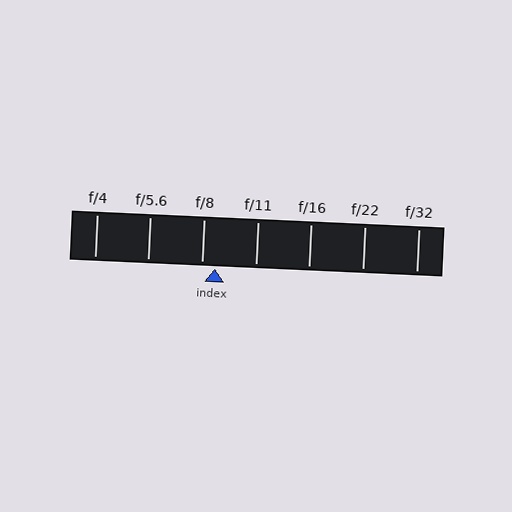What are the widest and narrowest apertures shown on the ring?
The widest aperture shown is f/4 and the narrowest is f/32.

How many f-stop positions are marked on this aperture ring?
There are 7 f-stop positions marked.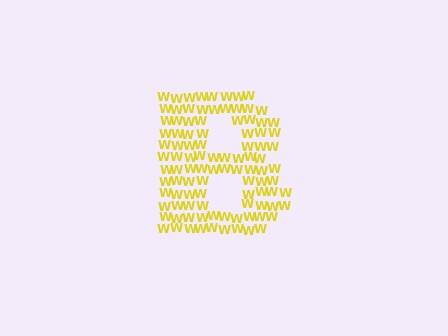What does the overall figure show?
The overall figure shows the letter B.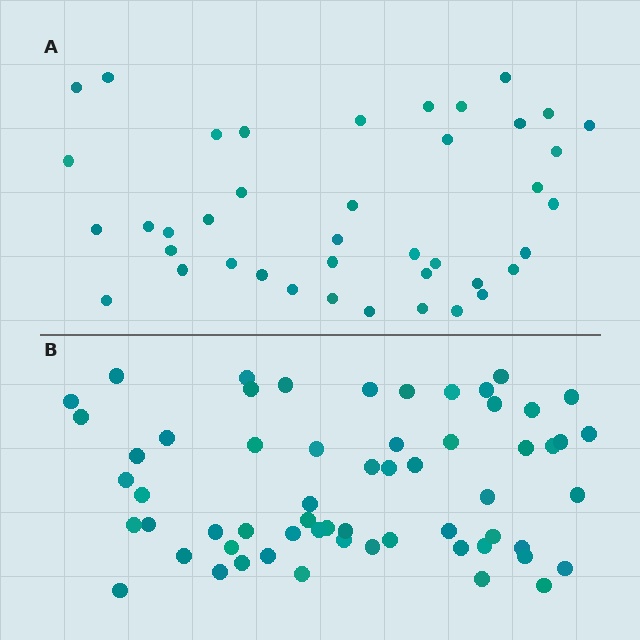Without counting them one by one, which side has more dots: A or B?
Region B (the bottom region) has more dots.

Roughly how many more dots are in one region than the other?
Region B has approximately 20 more dots than region A.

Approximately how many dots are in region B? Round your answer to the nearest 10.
About 60 dots.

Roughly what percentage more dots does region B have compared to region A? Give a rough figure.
About 45% more.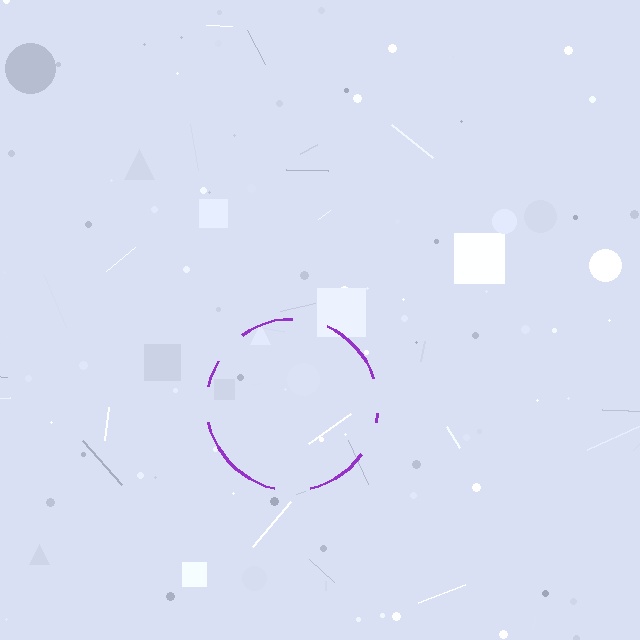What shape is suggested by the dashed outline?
The dashed outline suggests a circle.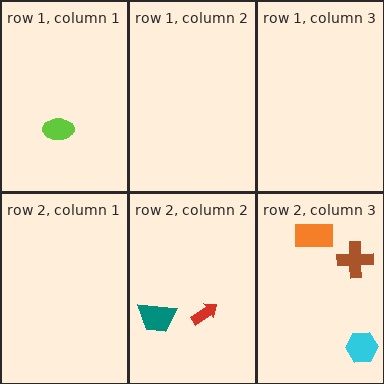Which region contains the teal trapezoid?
The row 2, column 2 region.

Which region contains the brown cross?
The row 2, column 3 region.